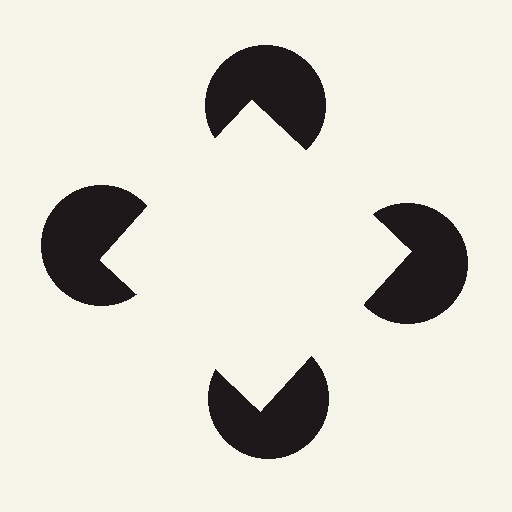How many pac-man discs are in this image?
There are 4 — one at each vertex of the illusory square.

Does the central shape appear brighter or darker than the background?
It typically appears slightly brighter than the background, even though no actual brightness change is drawn.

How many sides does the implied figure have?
4 sides.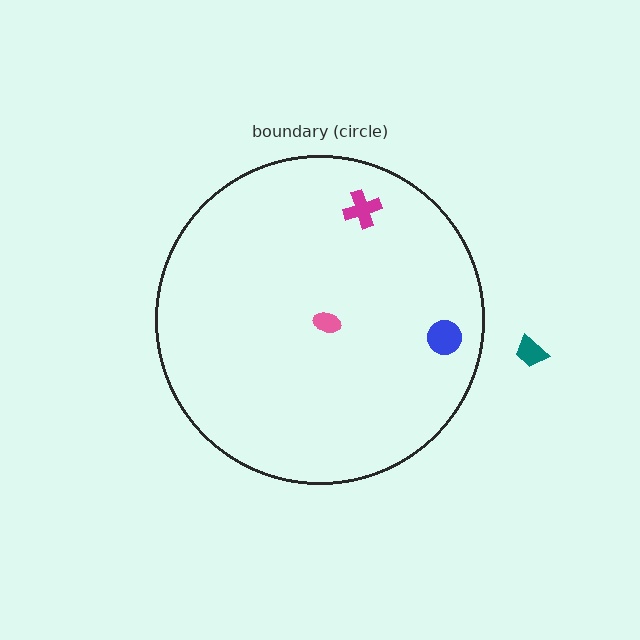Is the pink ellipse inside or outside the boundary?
Inside.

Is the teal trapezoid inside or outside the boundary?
Outside.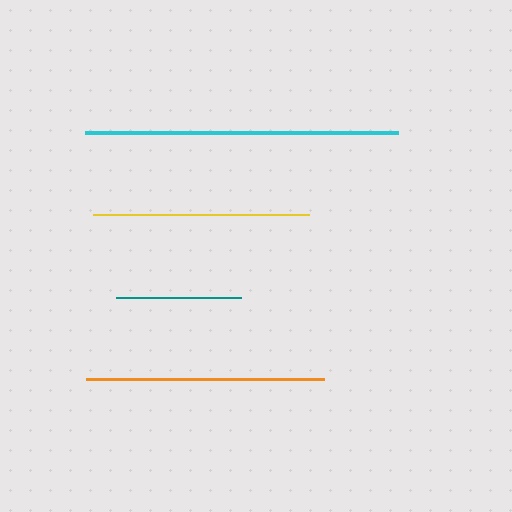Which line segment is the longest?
The cyan line is the longest at approximately 313 pixels.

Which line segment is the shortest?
The teal line is the shortest at approximately 126 pixels.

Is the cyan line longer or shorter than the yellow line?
The cyan line is longer than the yellow line.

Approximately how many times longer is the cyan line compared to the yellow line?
The cyan line is approximately 1.5 times the length of the yellow line.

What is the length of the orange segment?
The orange segment is approximately 238 pixels long.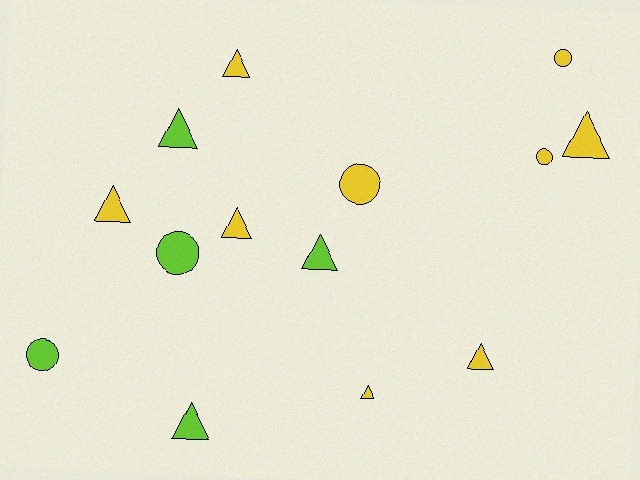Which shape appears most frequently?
Triangle, with 9 objects.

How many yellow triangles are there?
There are 6 yellow triangles.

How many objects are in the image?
There are 14 objects.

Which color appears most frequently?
Yellow, with 9 objects.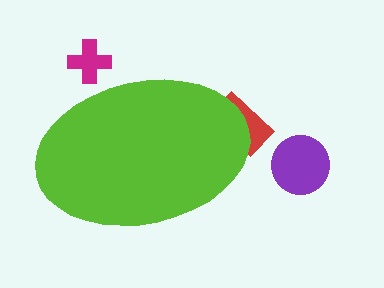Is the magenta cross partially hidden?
Yes, the magenta cross is partially hidden behind the lime ellipse.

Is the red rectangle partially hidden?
Yes, the red rectangle is partially hidden behind the lime ellipse.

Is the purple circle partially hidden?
No, the purple circle is fully visible.